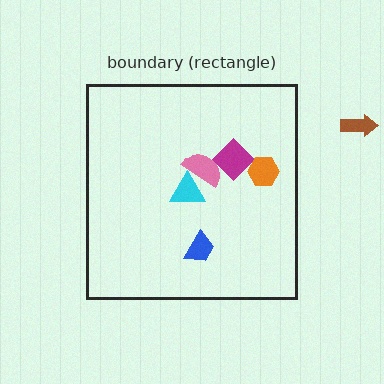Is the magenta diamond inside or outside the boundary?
Inside.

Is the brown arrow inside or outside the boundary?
Outside.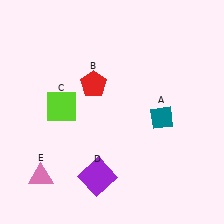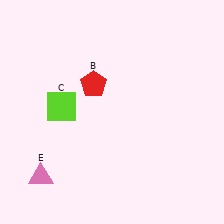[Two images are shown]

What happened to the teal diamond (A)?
The teal diamond (A) was removed in Image 2. It was in the bottom-right area of Image 1.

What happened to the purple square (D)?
The purple square (D) was removed in Image 2. It was in the bottom-left area of Image 1.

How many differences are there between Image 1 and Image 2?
There are 2 differences between the two images.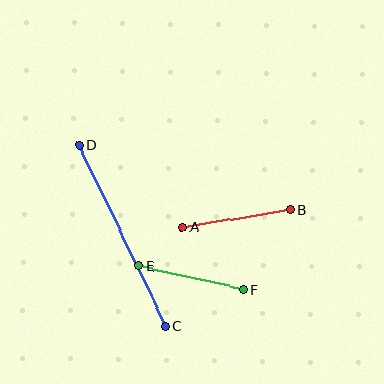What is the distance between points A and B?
The distance is approximately 109 pixels.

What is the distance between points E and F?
The distance is approximately 107 pixels.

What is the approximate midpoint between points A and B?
The midpoint is at approximately (236, 219) pixels.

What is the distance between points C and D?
The distance is approximately 200 pixels.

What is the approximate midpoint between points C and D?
The midpoint is at approximately (122, 235) pixels.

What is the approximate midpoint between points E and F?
The midpoint is at approximately (191, 278) pixels.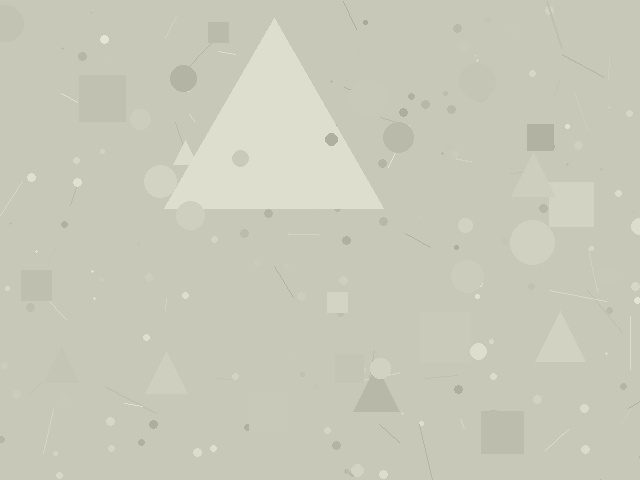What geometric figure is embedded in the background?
A triangle is embedded in the background.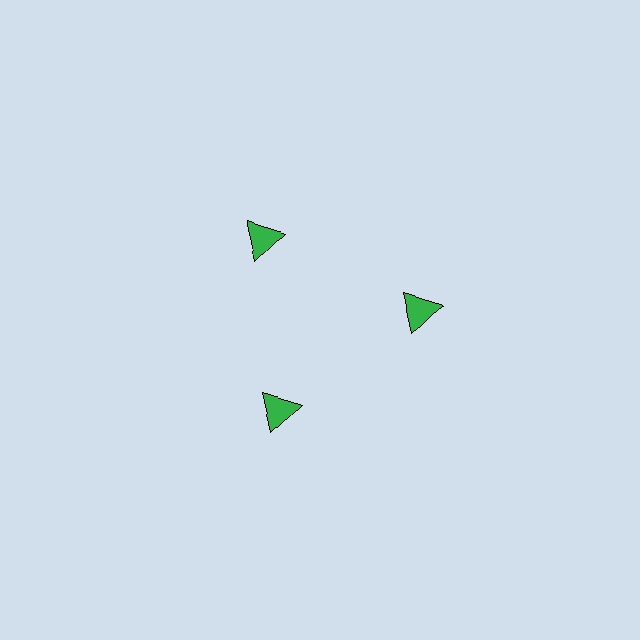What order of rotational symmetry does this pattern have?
This pattern has 3-fold rotational symmetry.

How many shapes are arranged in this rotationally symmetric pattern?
There are 3 shapes, arranged in 3 groups of 1.